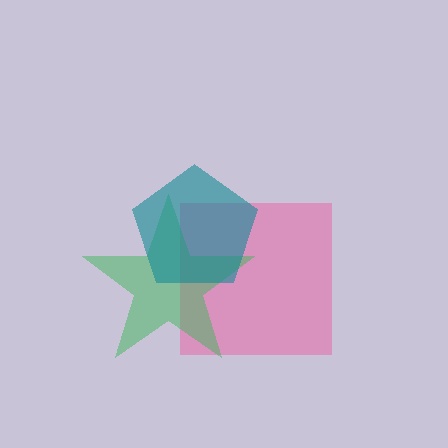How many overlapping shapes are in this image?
There are 3 overlapping shapes in the image.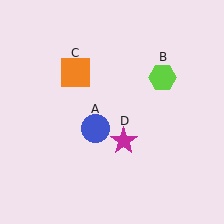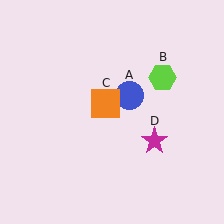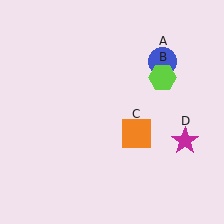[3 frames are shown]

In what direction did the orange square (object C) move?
The orange square (object C) moved down and to the right.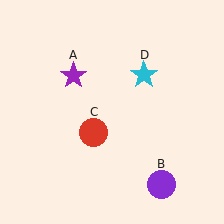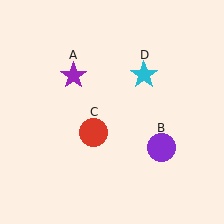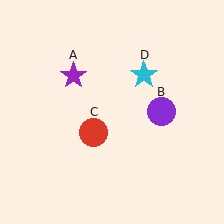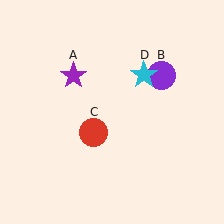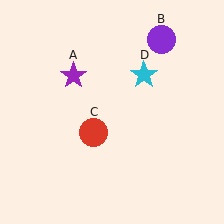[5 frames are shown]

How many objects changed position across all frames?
1 object changed position: purple circle (object B).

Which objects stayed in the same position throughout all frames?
Purple star (object A) and red circle (object C) and cyan star (object D) remained stationary.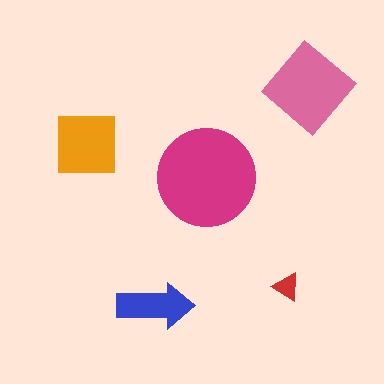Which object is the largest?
The magenta circle.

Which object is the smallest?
The red triangle.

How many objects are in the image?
There are 5 objects in the image.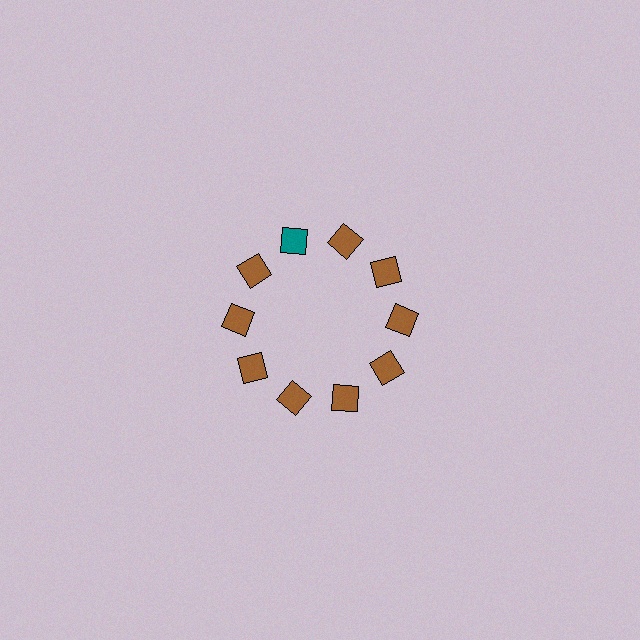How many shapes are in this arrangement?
There are 10 shapes arranged in a ring pattern.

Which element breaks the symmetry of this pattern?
The teal square at roughly the 11 o'clock position breaks the symmetry. All other shapes are brown squares.